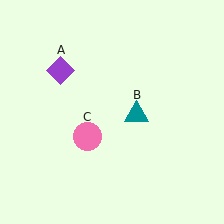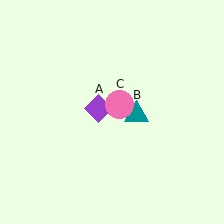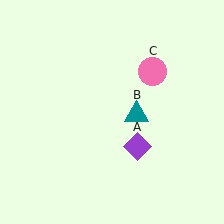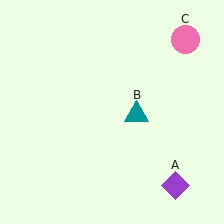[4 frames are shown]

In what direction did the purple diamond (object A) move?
The purple diamond (object A) moved down and to the right.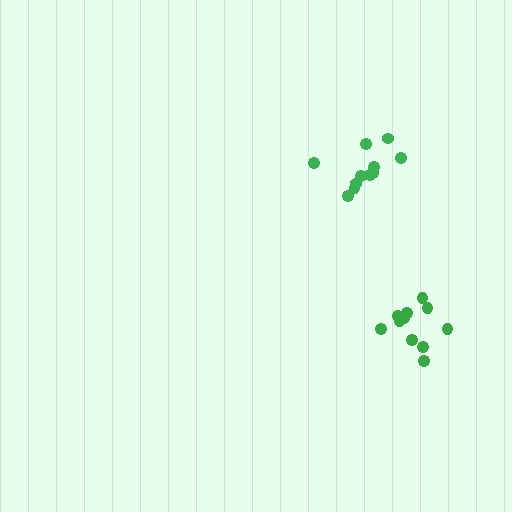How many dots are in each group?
Group 1: 11 dots, Group 2: 11 dots (22 total).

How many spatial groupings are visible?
There are 2 spatial groupings.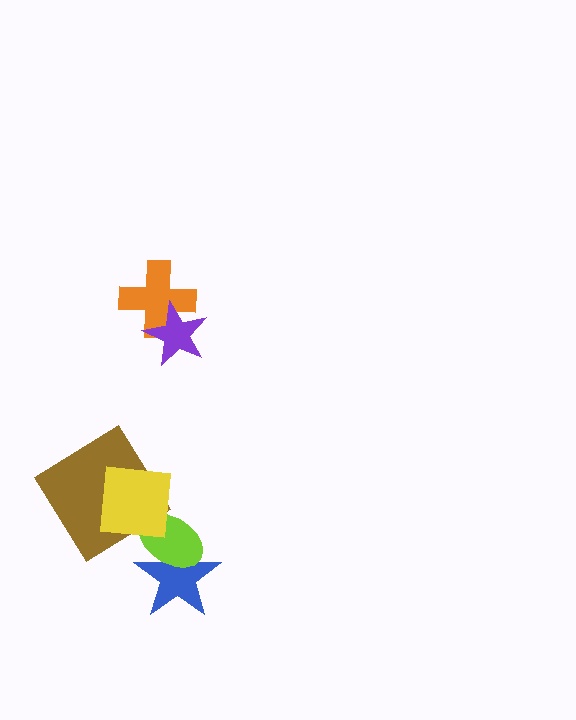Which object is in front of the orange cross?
The purple star is in front of the orange cross.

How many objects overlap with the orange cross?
1 object overlaps with the orange cross.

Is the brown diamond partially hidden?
Yes, it is partially covered by another shape.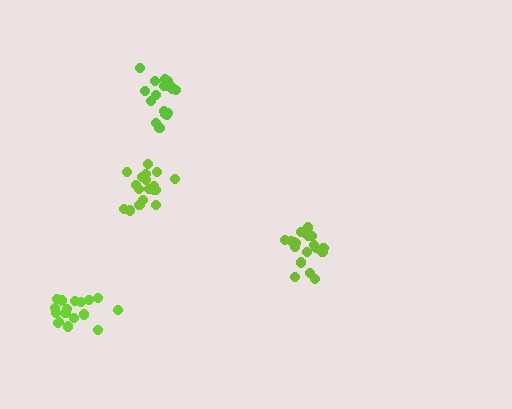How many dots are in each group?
Group 1: 18 dots, Group 2: 18 dots, Group 3: 17 dots, Group 4: 18 dots (71 total).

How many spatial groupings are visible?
There are 4 spatial groupings.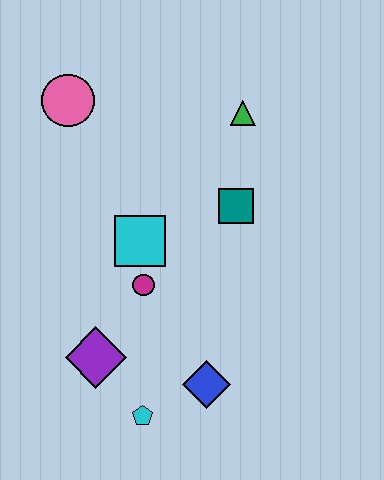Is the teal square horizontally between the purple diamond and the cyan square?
No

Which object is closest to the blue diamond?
The cyan pentagon is closest to the blue diamond.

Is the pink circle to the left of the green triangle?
Yes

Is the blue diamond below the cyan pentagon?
No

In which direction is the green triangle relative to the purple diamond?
The green triangle is above the purple diamond.